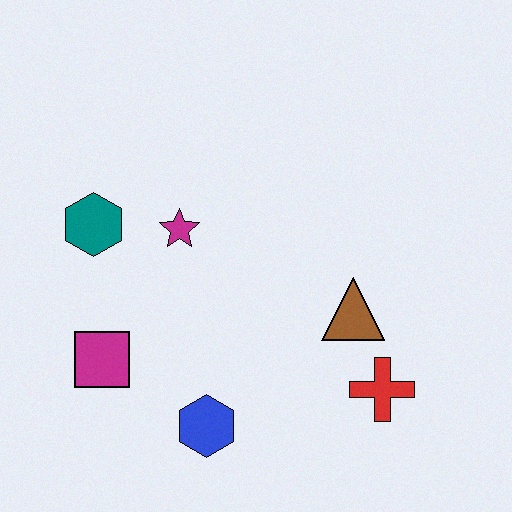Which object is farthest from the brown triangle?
The teal hexagon is farthest from the brown triangle.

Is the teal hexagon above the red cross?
Yes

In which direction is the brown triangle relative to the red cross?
The brown triangle is above the red cross.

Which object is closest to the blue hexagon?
The magenta square is closest to the blue hexagon.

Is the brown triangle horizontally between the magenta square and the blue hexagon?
No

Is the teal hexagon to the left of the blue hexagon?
Yes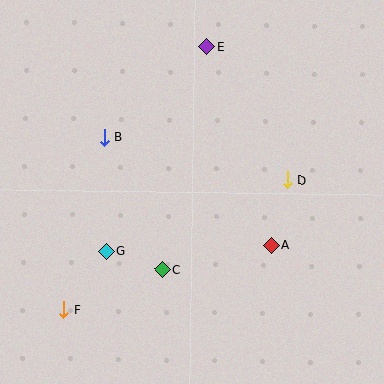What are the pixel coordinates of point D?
Point D is at (287, 180).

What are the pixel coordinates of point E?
Point E is at (207, 47).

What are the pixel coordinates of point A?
Point A is at (272, 245).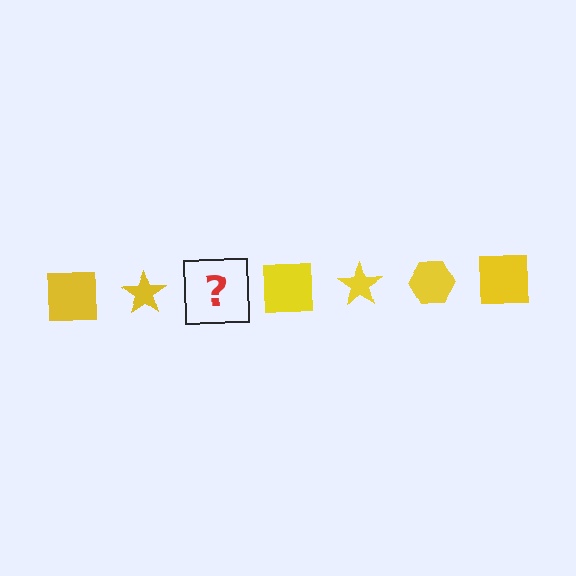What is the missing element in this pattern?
The missing element is a yellow hexagon.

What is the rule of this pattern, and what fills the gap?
The rule is that the pattern cycles through square, star, hexagon shapes in yellow. The gap should be filled with a yellow hexagon.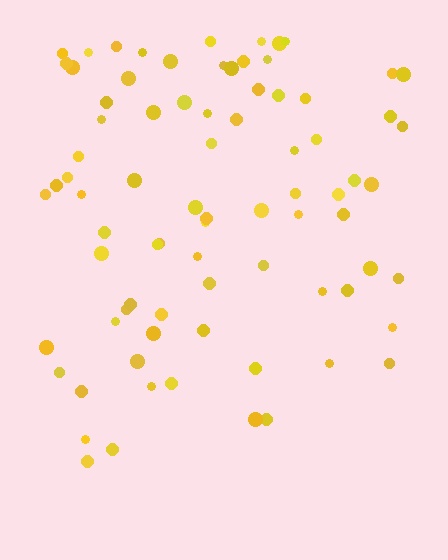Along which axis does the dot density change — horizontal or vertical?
Vertical.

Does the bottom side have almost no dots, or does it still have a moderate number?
Still a moderate number, just noticeably fewer than the top.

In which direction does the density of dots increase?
From bottom to top, with the top side densest.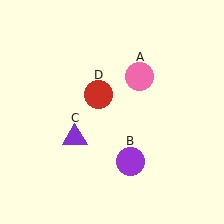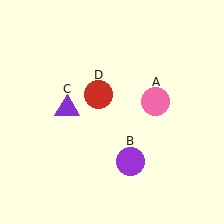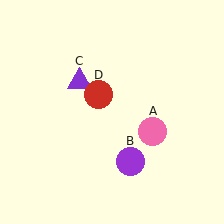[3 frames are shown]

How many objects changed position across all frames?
2 objects changed position: pink circle (object A), purple triangle (object C).